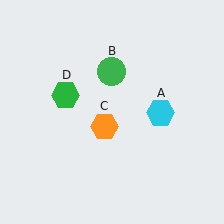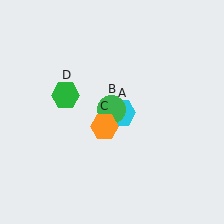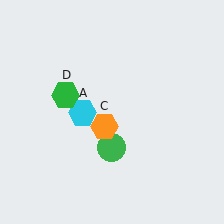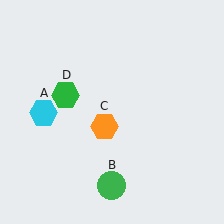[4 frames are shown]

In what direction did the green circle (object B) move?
The green circle (object B) moved down.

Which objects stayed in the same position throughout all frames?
Orange hexagon (object C) and green hexagon (object D) remained stationary.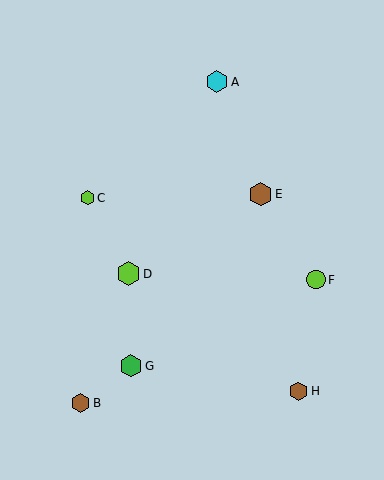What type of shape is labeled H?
Shape H is a brown hexagon.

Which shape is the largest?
The lime hexagon (labeled D) is the largest.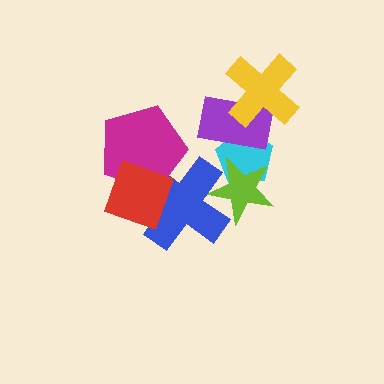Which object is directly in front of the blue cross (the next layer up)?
The magenta pentagon is directly in front of the blue cross.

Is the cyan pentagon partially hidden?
Yes, it is partially covered by another shape.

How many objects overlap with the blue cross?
3 objects overlap with the blue cross.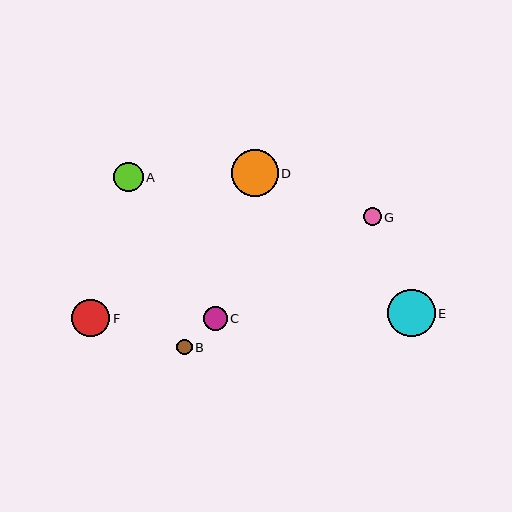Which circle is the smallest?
Circle B is the smallest with a size of approximately 16 pixels.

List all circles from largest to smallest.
From largest to smallest: E, D, F, A, C, G, B.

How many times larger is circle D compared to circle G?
Circle D is approximately 2.6 times the size of circle G.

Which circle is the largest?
Circle E is the largest with a size of approximately 48 pixels.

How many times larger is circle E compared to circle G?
Circle E is approximately 2.6 times the size of circle G.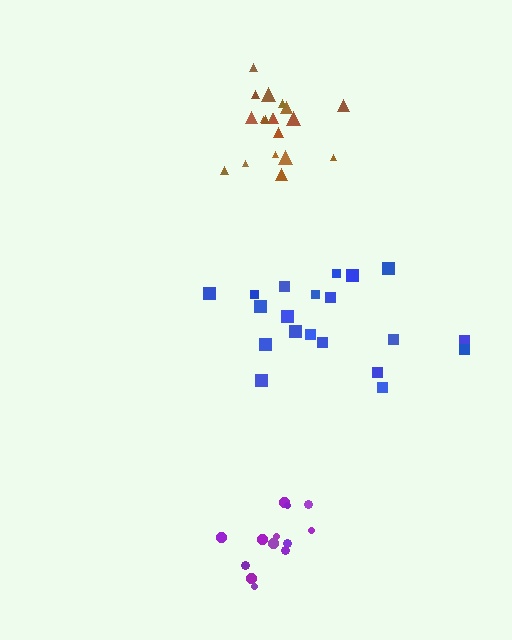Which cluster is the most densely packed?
Brown.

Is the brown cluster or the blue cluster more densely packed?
Brown.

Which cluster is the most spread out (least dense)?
Blue.